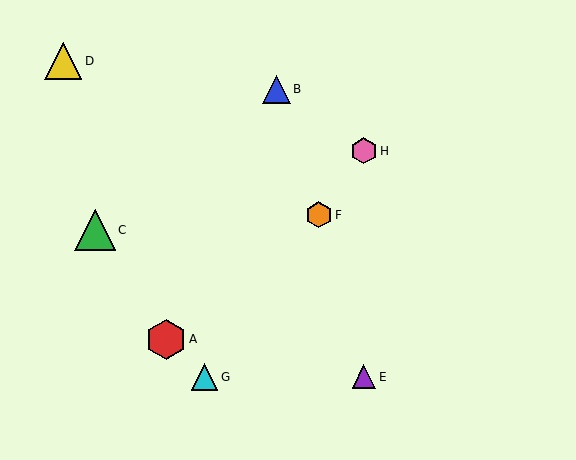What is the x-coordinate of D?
Object D is at x≈63.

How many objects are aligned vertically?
2 objects (E, H) are aligned vertically.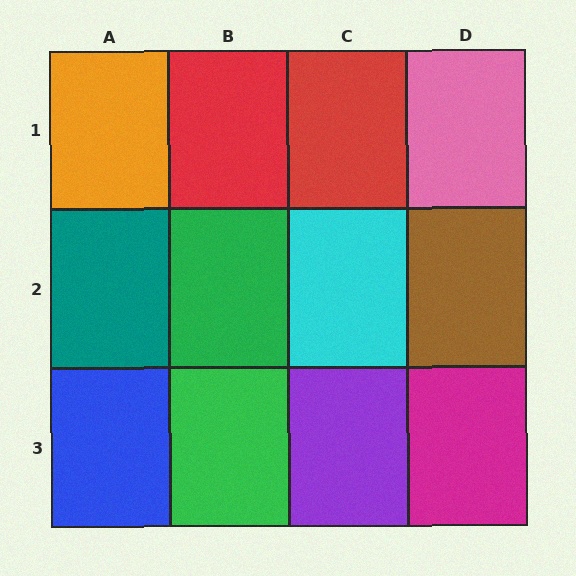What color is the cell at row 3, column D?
Magenta.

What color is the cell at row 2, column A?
Teal.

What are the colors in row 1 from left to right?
Orange, red, red, pink.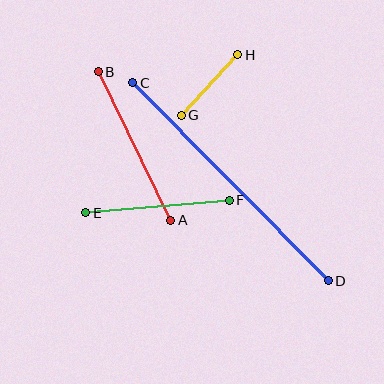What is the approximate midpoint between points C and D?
The midpoint is at approximately (231, 182) pixels.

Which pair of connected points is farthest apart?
Points C and D are farthest apart.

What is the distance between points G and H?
The distance is approximately 83 pixels.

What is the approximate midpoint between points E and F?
The midpoint is at approximately (157, 206) pixels.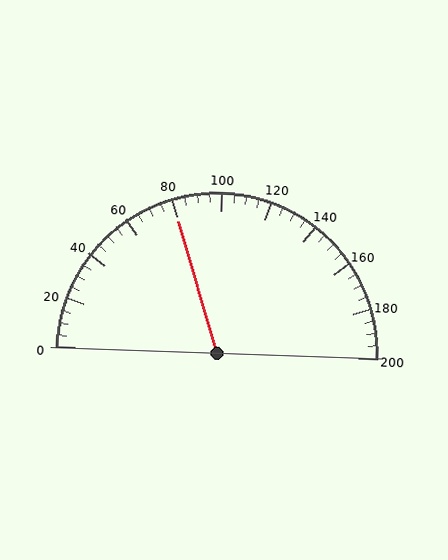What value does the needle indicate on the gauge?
The needle indicates approximately 80.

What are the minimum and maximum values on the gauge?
The gauge ranges from 0 to 200.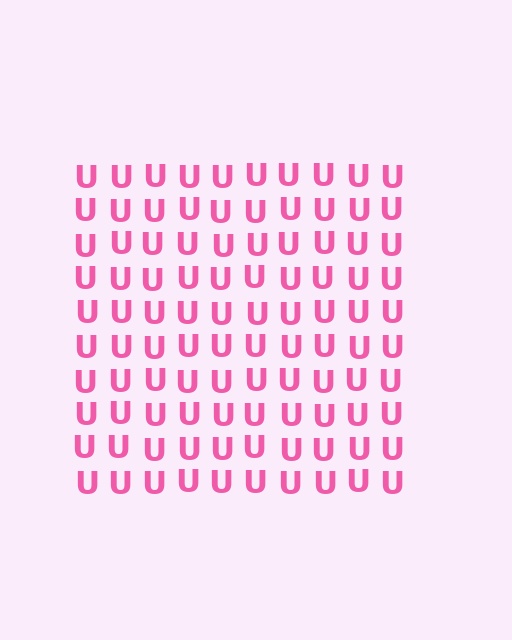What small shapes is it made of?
It is made of small letter U's.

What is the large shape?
The large shape is a square.